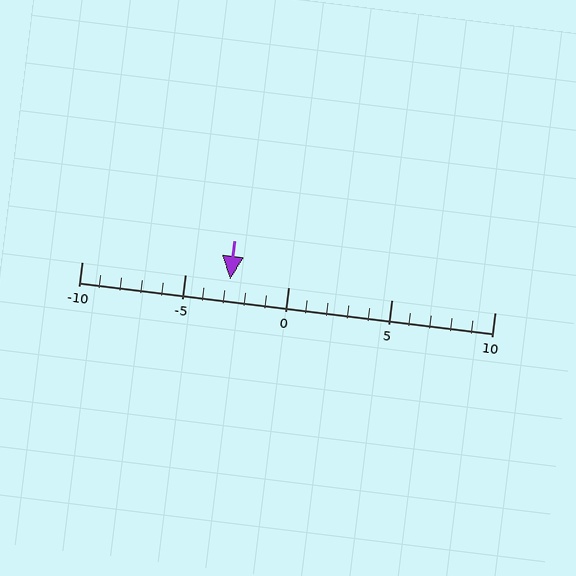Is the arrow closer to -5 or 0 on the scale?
The arrow is closer to -5.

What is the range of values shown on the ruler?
The ruler shows values from -10 to 10.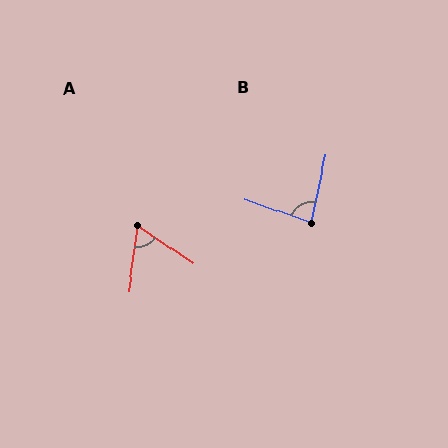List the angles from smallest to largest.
A (63°), B (83°).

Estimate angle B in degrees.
Approximately 83 degrees.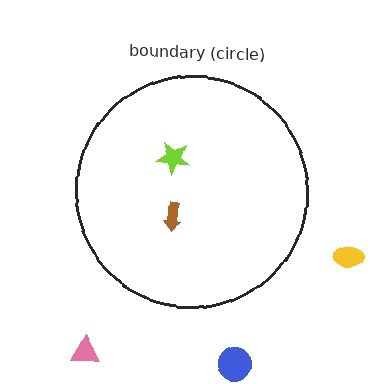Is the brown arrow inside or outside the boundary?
Inside.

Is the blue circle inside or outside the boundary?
Outside.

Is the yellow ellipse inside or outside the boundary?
Outside.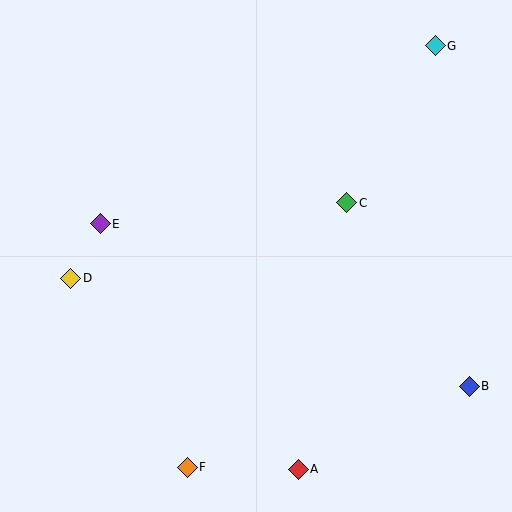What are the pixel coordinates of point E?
Point E is at (100, 224).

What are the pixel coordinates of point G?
Point G is at (435, 46).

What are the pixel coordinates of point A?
Point A is at (298, 469).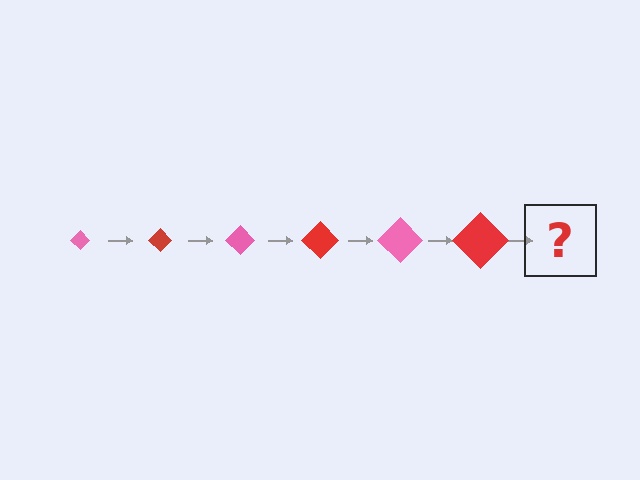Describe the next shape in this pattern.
It should be a pink diamond, larger than the previous one.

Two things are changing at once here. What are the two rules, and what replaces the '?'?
The two rules are that the diamond grows larger each step and the color cycles through pink and red. The '?' should be a pink diamond, larger than the previous one.